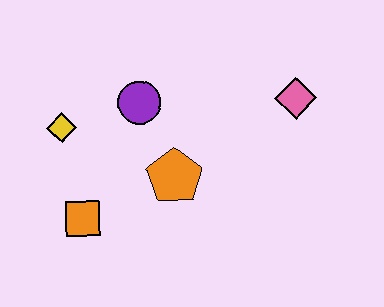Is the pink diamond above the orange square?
Yes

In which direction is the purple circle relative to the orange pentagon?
The purple circle is above the orange pentagon.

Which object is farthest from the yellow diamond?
The pink diamond is farthest from the yellow diamond.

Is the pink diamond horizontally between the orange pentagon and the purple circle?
No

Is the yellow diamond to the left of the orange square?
Yes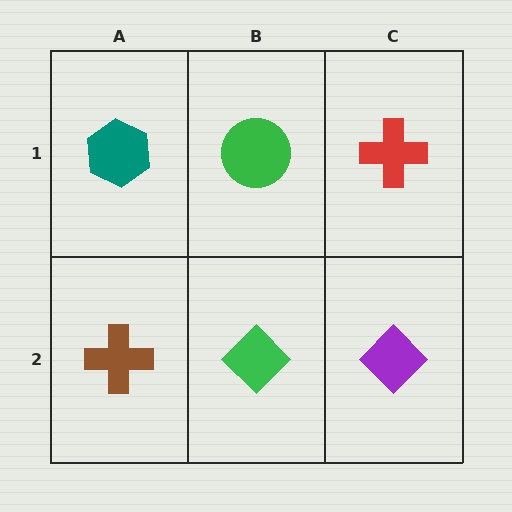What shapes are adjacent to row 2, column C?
A red cross (row 1, column C), a green diamond (row 2, column B).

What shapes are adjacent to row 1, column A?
A brown cross (row 2, column A), a green circle (row 1, column B).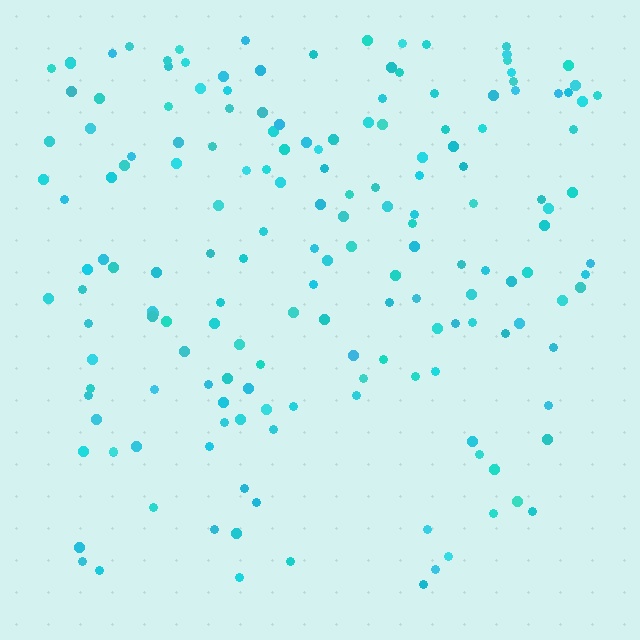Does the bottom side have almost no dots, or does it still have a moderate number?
Still a moderate number, just noticeably fewer than the top.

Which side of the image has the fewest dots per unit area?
The bottom.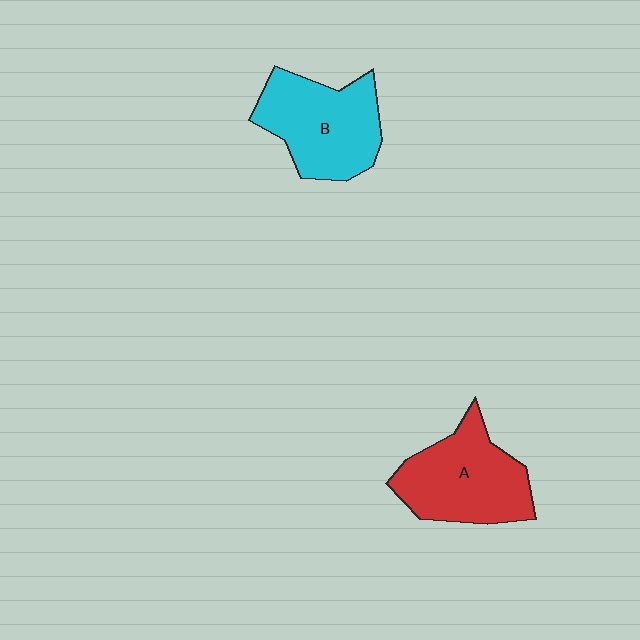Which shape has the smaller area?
Shape B (cyan).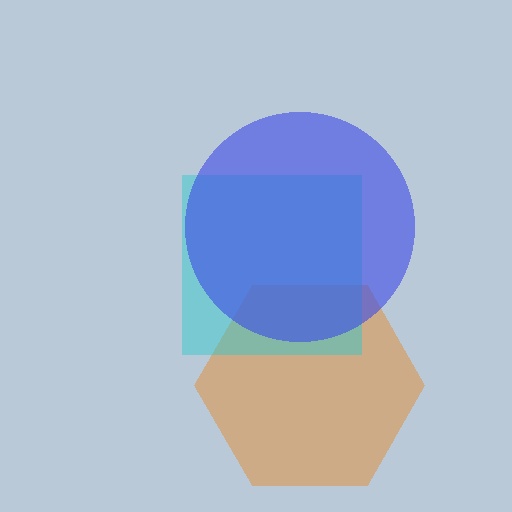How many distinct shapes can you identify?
There are 3 distinct shapes: an orange hexagon, a cyan square, a blue circle.